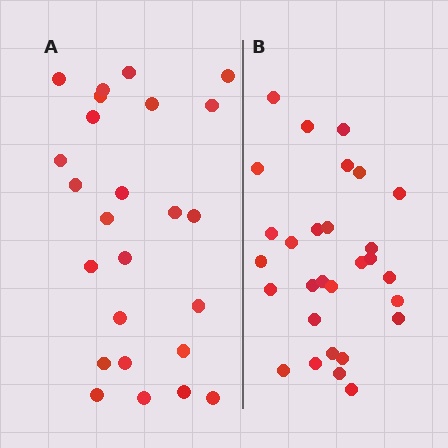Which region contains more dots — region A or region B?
Region B (the right region) has more dots.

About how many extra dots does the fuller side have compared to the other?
Region B has about 4 more dots than region A.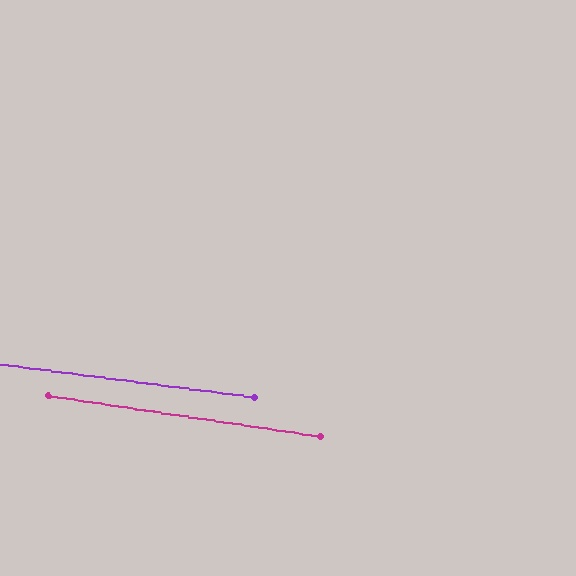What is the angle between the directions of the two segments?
Approximately 1 degree.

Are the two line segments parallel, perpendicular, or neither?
Parallel — their directions differ by only 0.9°.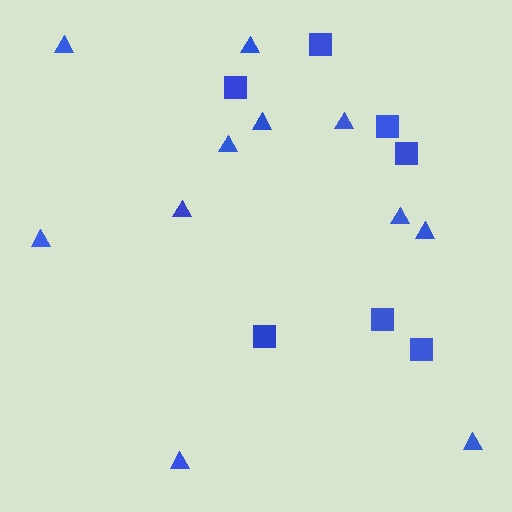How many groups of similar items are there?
There are 2 groups: one group of triangles (11) and one group of squares (7).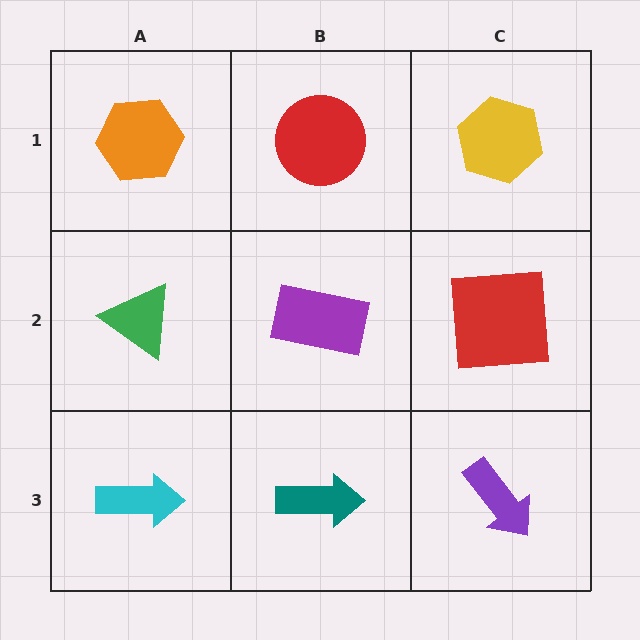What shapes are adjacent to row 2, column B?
A red circle (row 1, column B), a teal arrow (row 3, column B), a green triangle (row 2, column A), a red square (row 2, column C).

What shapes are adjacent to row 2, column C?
A yellow hexagon (row 1, column C), a purple arrow (row 3, column C), a purple rectangle (row 2, column B).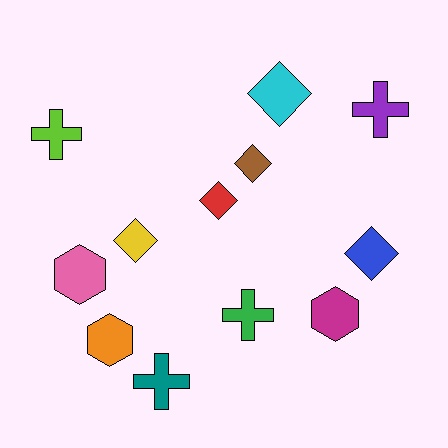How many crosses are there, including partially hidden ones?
There are 4 crosses.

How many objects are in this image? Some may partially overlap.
There are 12 objects.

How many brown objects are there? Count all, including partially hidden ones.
There is 1 brown object.